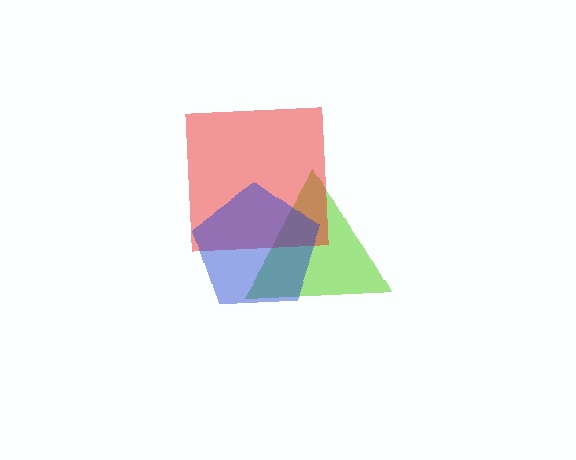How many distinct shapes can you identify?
There are 3 distinct shapes: a lime triangle, a red square, a blue pentagon.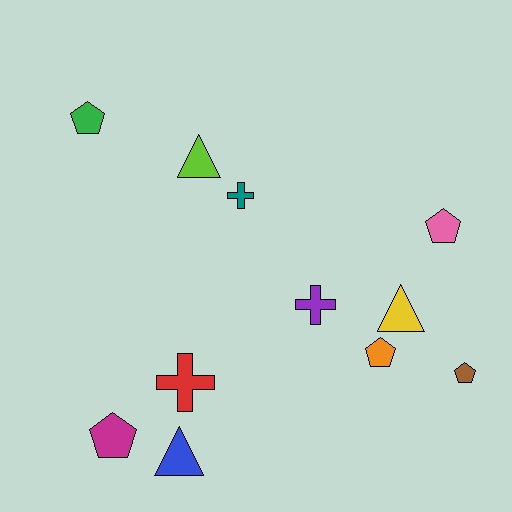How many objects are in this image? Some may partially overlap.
There are 11 objects.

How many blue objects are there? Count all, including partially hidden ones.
There is 1 blue object.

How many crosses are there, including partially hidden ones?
There are 3 crosses.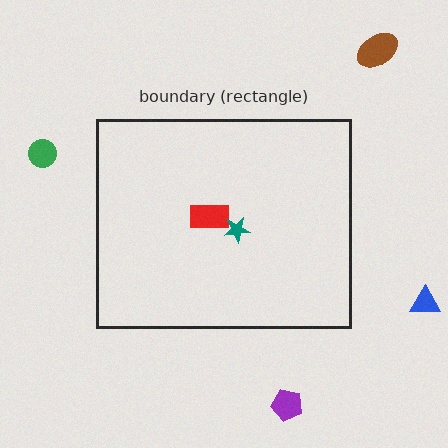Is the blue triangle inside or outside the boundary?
Outside.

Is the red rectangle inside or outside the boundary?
Inside.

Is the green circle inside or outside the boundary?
Outside.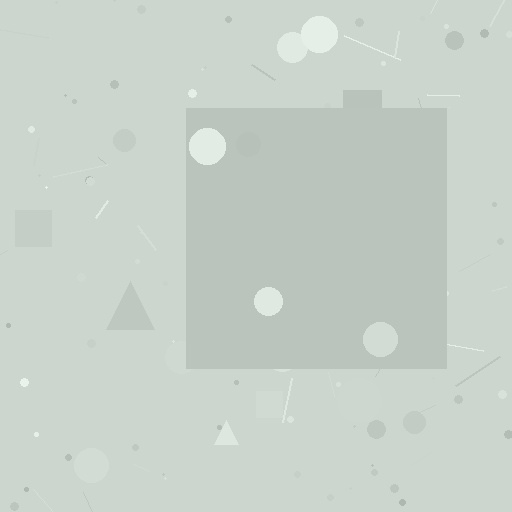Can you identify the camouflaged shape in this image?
The camouflaged shape is a square.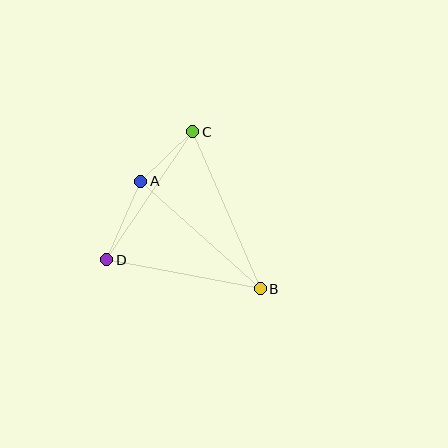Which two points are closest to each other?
Points A and C are closest to each other.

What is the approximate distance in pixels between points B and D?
The distance between B and D is approximately 157 pixels.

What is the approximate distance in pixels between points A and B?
The distance between A and B is approximately 161 pixels.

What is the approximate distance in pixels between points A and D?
The distance between A and D is approximately 86 pixels.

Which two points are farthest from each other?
Points B and C are farthest from each other.